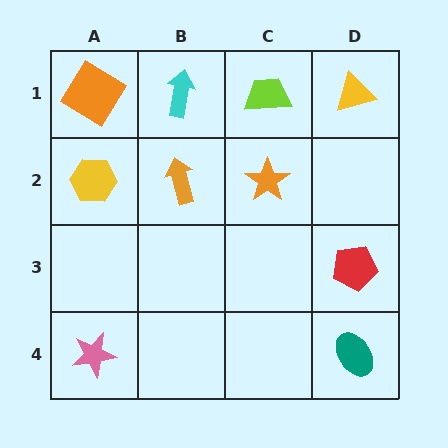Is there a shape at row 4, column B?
No, that cell is empty.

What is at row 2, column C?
An orange star.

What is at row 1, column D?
A yellow triangle.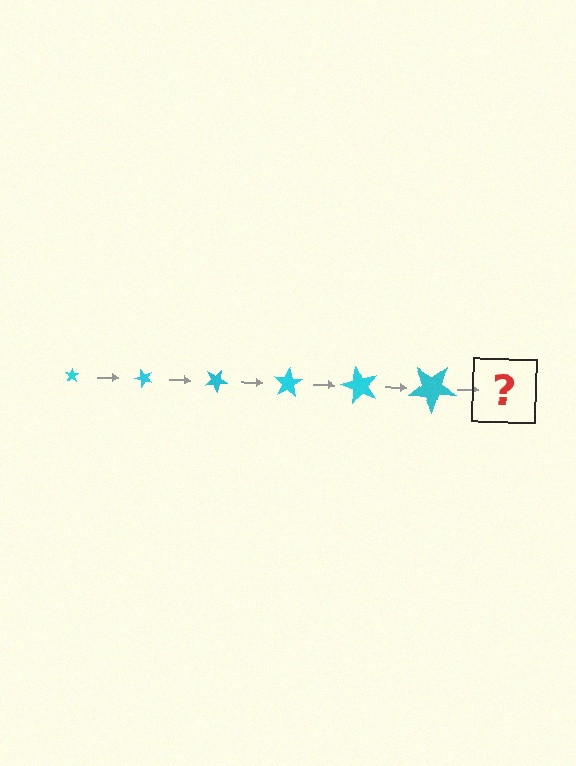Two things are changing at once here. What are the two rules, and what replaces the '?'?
The two rules are that the star grows larger each step and it rotates 50 degrees each step. The '?' should be a star, larger than the previous one and rotated 300 degrees from the start.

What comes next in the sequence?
The next element should be a star, larger than the previous one and rotated 300 degrees from the start.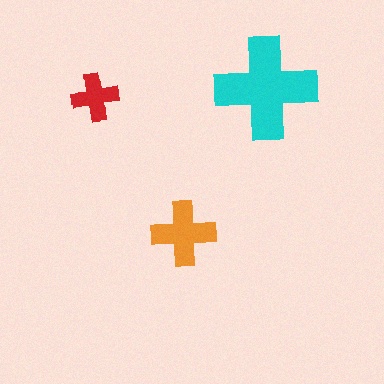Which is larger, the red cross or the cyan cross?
The cyan one.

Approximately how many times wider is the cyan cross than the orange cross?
About 1.5 times wider.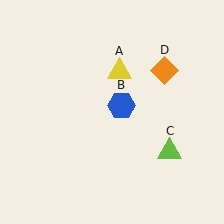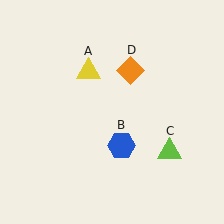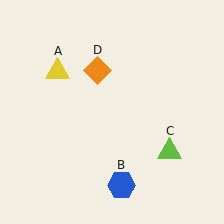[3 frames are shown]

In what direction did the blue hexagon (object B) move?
The blue hexagon (object B) moved down.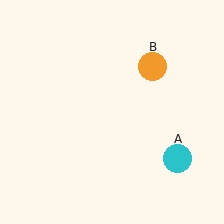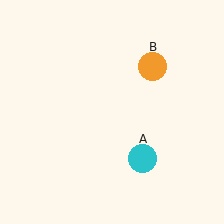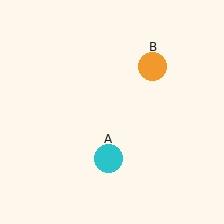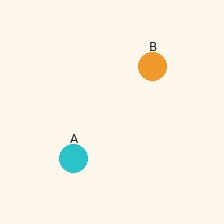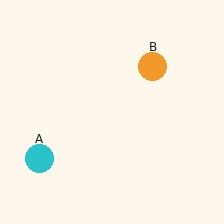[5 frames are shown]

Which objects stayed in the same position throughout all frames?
Orange circle (object B) remained stationary.